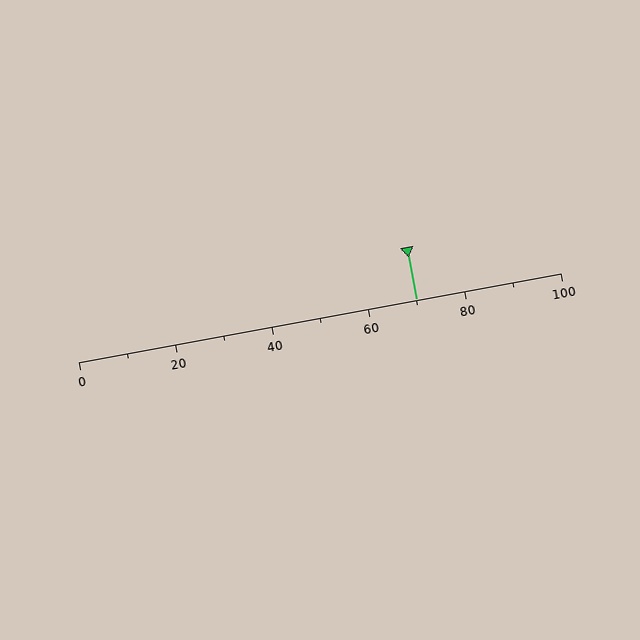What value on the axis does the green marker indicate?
The marker indicates approximately 70.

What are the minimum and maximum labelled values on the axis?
The axis runs from 0 to 100.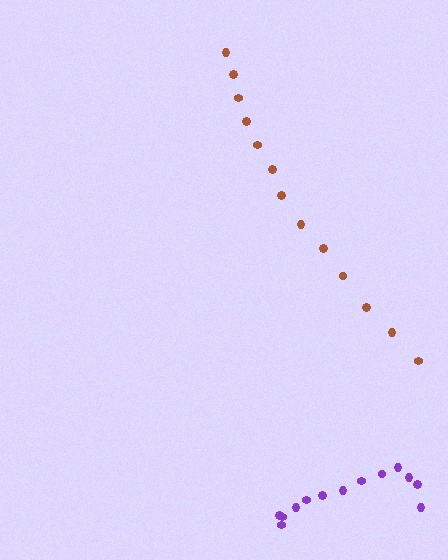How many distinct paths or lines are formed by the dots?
There are 2 distinct paths.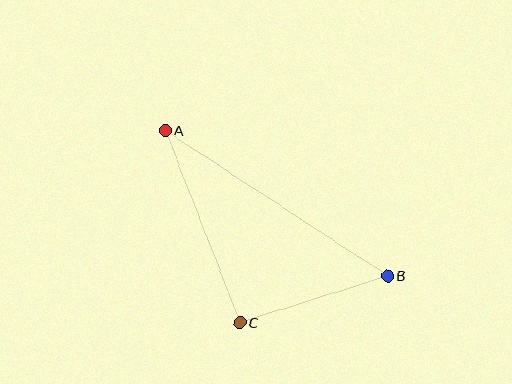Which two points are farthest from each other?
Points A and B are farthest from each other.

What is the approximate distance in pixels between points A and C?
The distance between A and C is approximately 206 pixels.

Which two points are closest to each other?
Points B and C are closest to each other.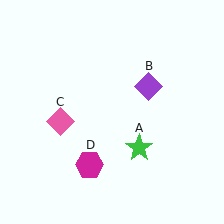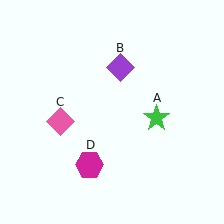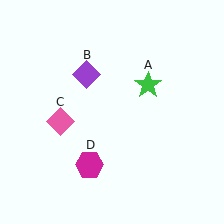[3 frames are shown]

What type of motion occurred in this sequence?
The green star (object A), purple diamond (object B) rotated counterclockwise around the center of the scene.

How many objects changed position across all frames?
2 objects changed position: green star (object A), purple diamond (object B).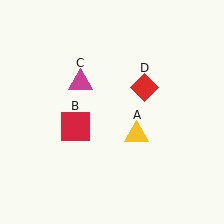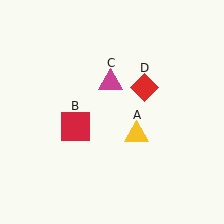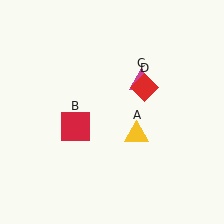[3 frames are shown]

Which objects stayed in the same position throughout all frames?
Yellow triangle (object A) and red square (object B) and red diamond (object D) remained stationary.